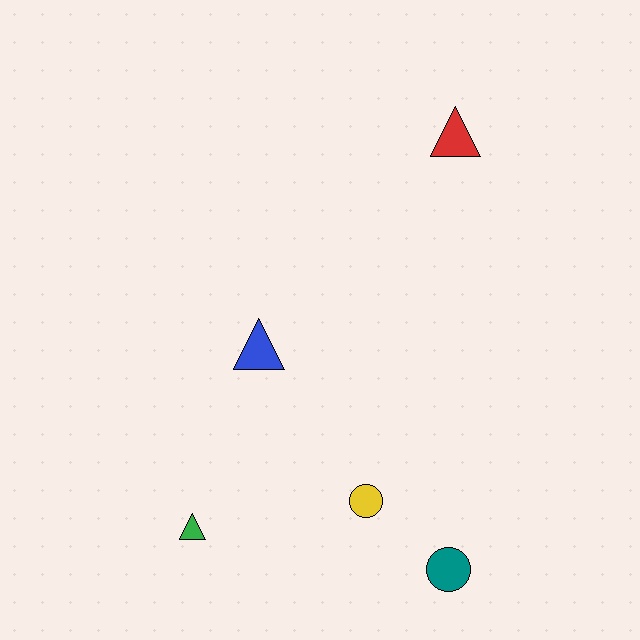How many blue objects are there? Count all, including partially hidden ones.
There is 1 blue object.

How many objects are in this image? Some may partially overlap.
There are 5 objects.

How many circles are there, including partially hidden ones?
There are 2 circles.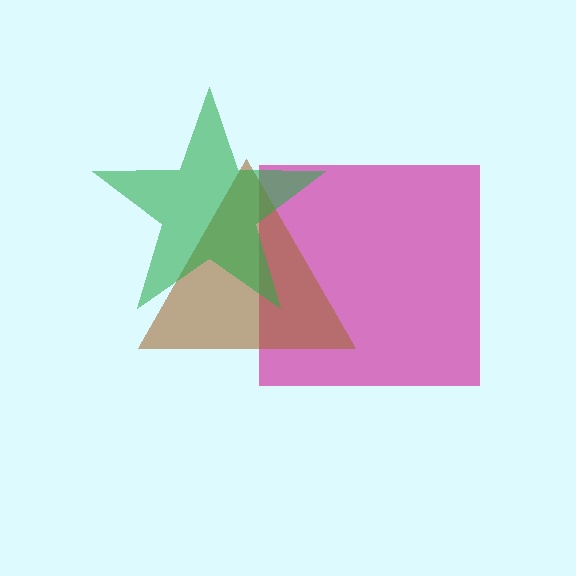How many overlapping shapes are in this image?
There are 3 overlapping shapes in the image.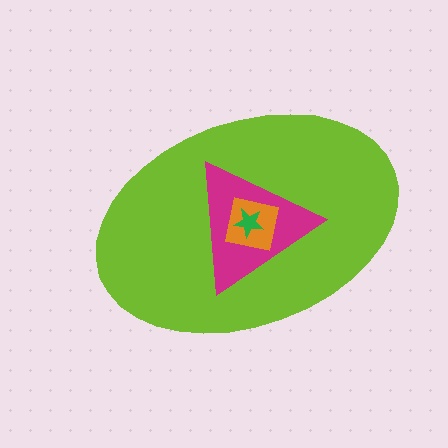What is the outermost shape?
The lime ellipse.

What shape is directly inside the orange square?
The green star.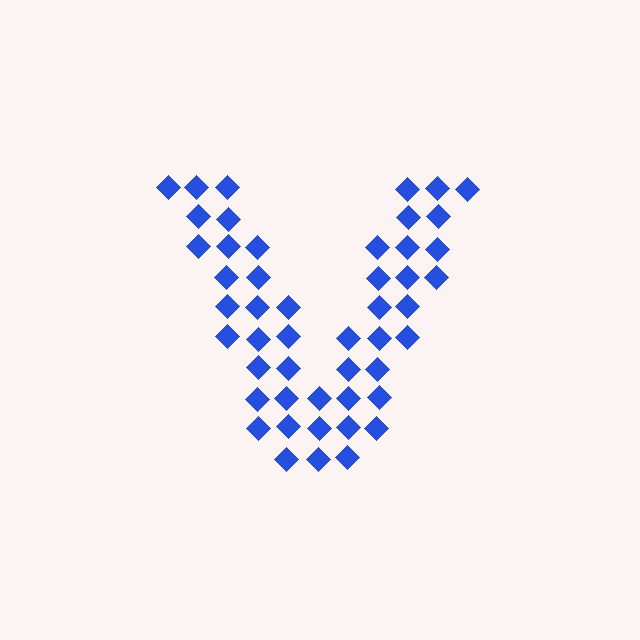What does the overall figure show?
The overall figure shows the letter V.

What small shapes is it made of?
It is made of small diamonds.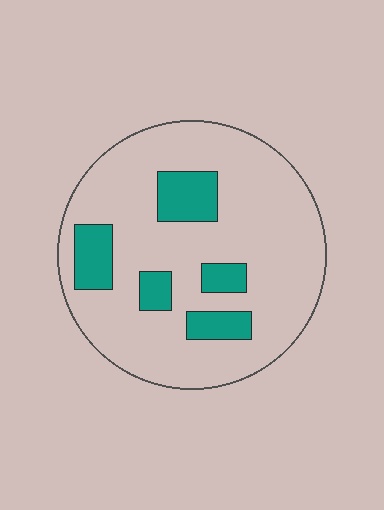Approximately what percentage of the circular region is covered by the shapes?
Approximately 20%.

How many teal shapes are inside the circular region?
5.